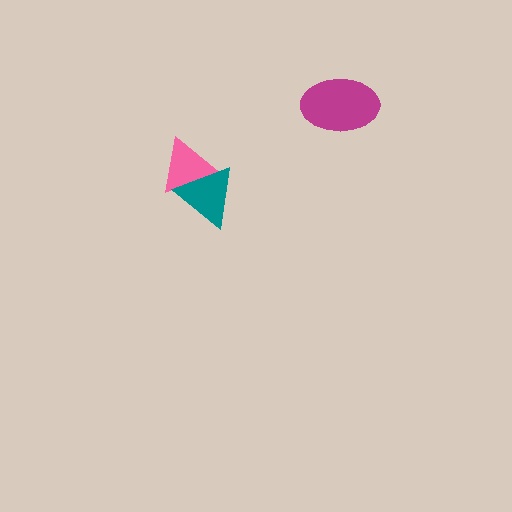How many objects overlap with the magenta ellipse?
0 objects overlap with the magenta ellipse.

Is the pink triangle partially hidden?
Yes, it is partially covered by another shape.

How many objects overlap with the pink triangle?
1 object overlaps with the pink triangle.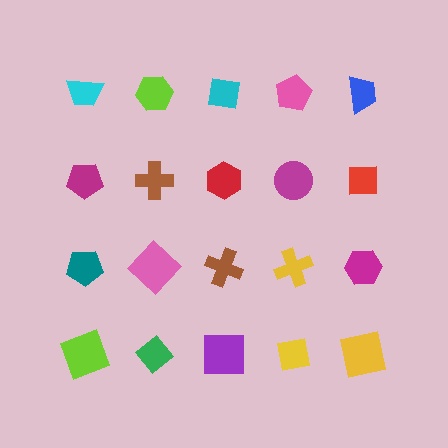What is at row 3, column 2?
A pink diamond.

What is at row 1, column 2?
A lime hexagon.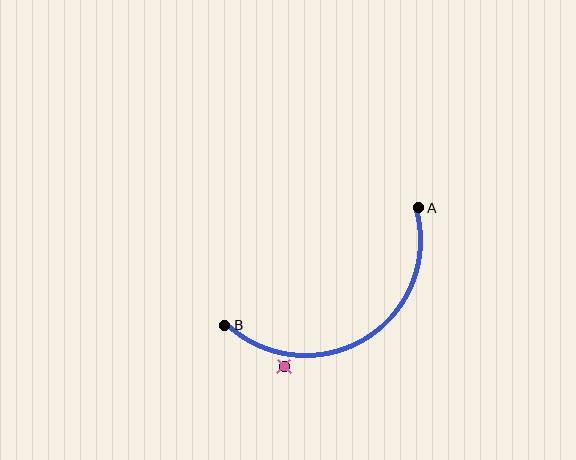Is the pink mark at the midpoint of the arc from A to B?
No — the pink mark does not lie on the arc at all. It sits slightly outside the curve.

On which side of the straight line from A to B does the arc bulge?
The arc bulges below the straight line connecting A and B.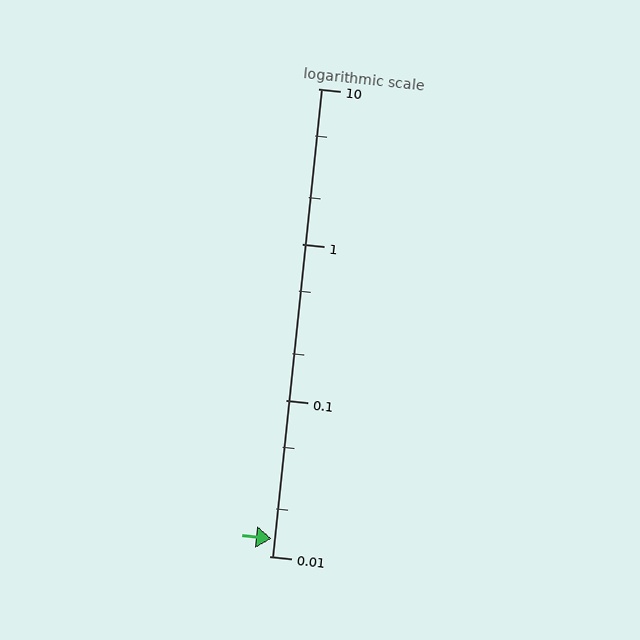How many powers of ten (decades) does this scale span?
The scale spans 3 decades, from 0.01 to 10.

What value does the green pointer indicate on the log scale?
The pointer indicates approximately 0.013.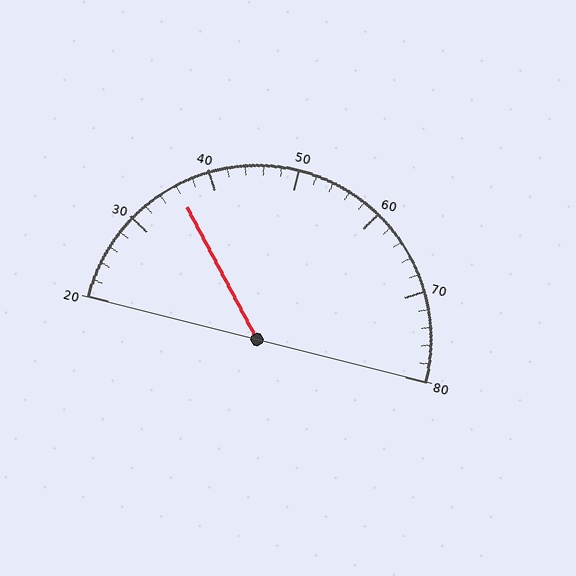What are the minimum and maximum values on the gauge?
The gauge ranges from 20 to 80.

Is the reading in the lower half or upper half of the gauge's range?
The reading is in the lower half of the range (20 to 80).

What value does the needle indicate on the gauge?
The needle indicates approximately 36.